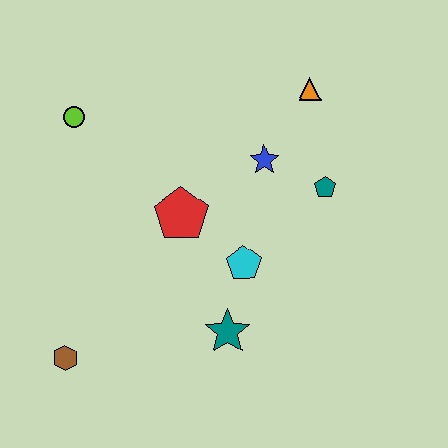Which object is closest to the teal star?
The cyan pentagon is closest to the teal star.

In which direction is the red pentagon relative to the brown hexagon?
The red pentagon is above the brown hexagon.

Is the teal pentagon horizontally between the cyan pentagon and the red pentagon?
No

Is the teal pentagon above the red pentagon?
Yes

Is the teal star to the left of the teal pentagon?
Yes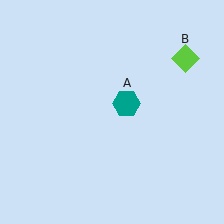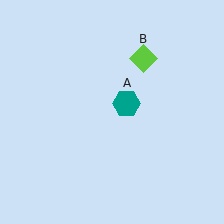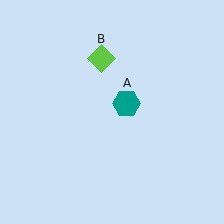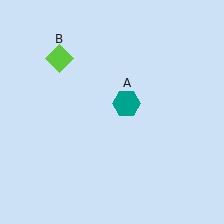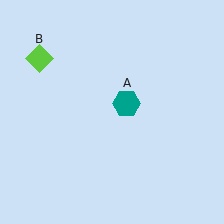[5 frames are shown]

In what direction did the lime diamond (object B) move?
The lime diamond (object B) moved left.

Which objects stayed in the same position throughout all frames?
Teal hexagon (object A) remained stationary.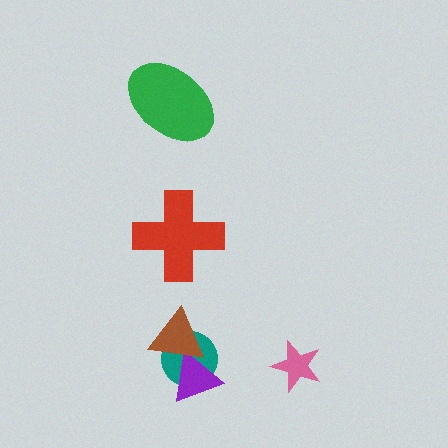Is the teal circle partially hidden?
Yes, it is partially covered by another shape.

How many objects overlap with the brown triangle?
2 objects overlap with the brown triangle.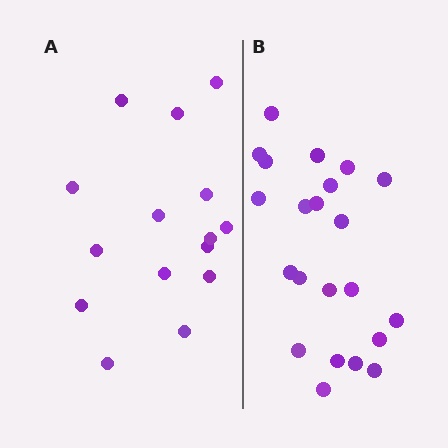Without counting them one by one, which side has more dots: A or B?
Region B (the right region) has more dots.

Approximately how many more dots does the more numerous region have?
Region B has roughly 8 or so more dots than region A.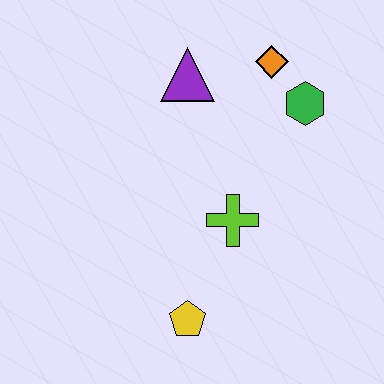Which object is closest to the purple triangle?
The orange diamond is closest to the purple triangle.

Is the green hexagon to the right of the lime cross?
Yes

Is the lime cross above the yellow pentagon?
Yes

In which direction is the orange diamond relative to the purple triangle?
The orange diamond is to the right of the purple triangle.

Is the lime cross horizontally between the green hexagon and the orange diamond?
No